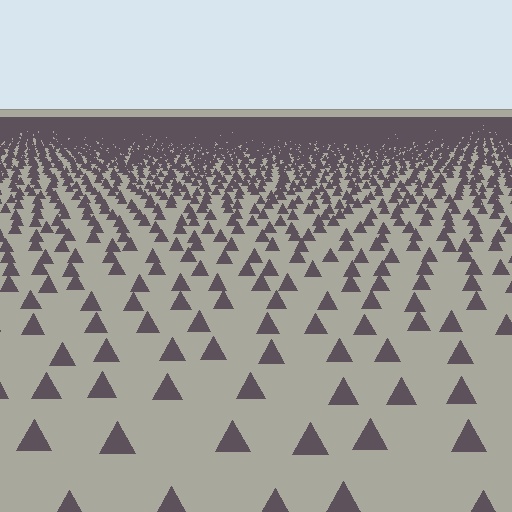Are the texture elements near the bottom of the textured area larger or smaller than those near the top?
Larger. Near the bottom, elements are closer to the viewer and appear at a bigger on-screen size.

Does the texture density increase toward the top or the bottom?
Density increases toward the top.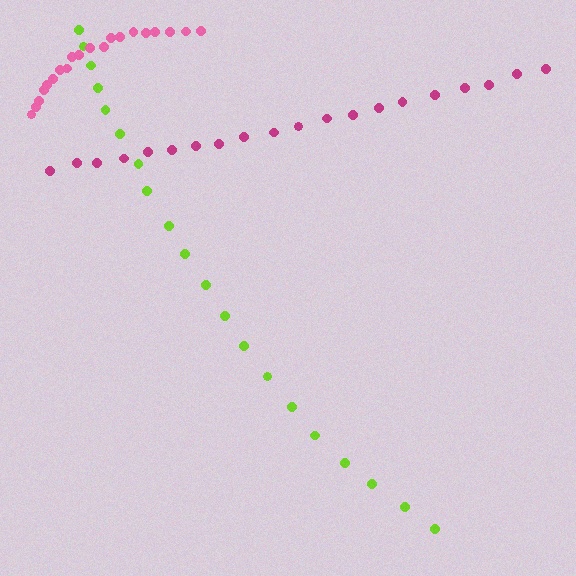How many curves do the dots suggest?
There are 3 distinct paths.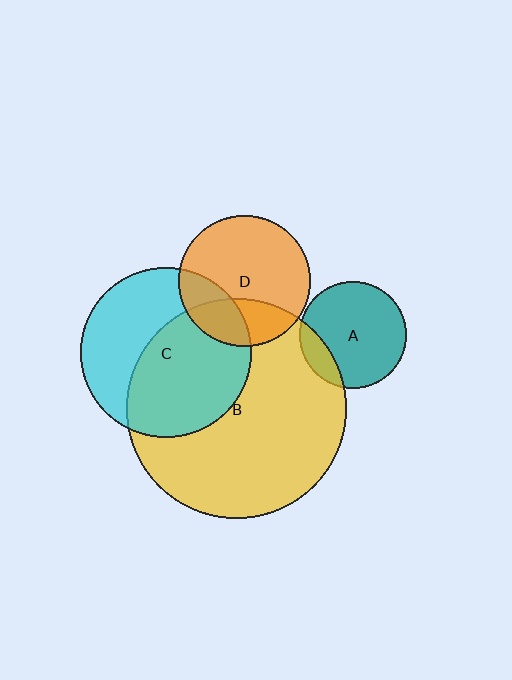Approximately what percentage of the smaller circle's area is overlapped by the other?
Approximately 30%.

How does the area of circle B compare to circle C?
Approximately 1.7 times.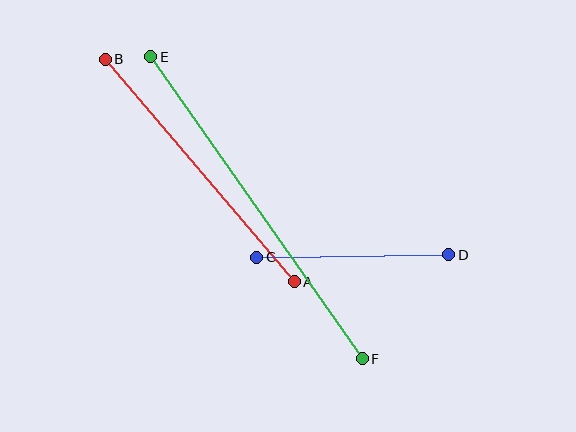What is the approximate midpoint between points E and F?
The midpoint is at approximately (256, 208) pixels.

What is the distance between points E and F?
The distance is approximately 369 pixels.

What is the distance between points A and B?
The distance is approximately 292 pixels.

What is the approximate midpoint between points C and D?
The midpoint is at approximately (353, 256) pixels.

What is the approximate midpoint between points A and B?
The midpoint is at approximately (200, 170) pixels.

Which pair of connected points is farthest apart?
Points E and F are farthest apart.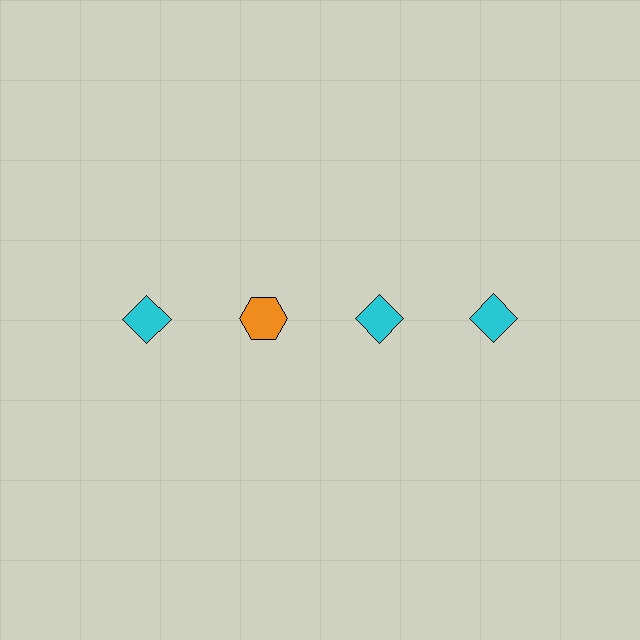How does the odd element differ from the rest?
It differs in both color (orange instead of cyan) and shape (hexagon instead of diamond).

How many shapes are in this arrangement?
There are 4 shapes arranged in a grid pattern.